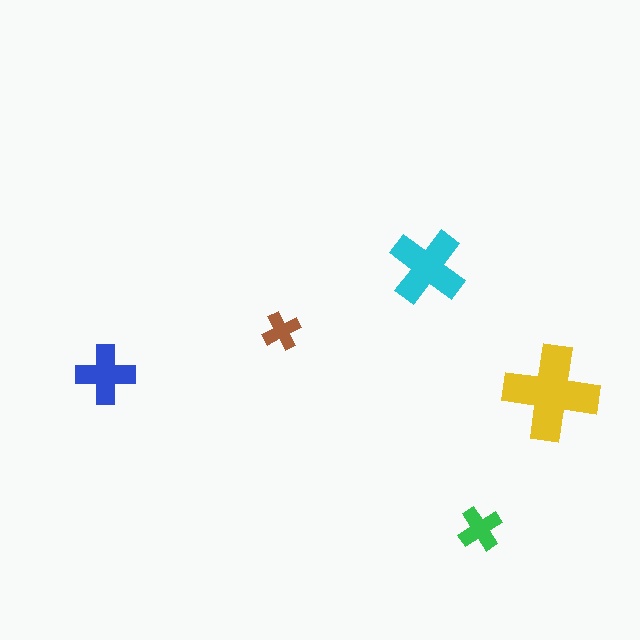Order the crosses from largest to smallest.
the yellow one, the cyan one, the blue one, the green one, the brown one.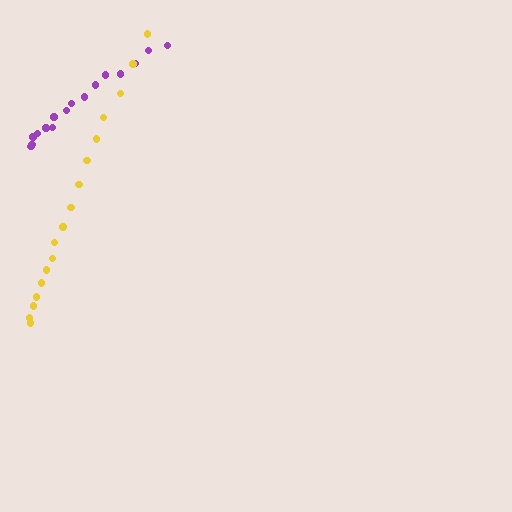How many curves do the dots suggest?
There are 2 distinct paths.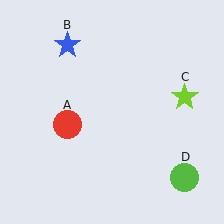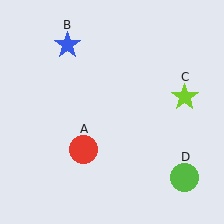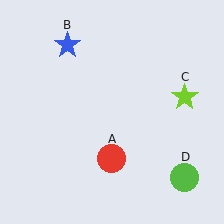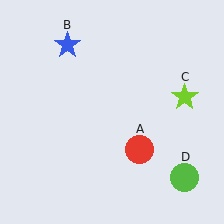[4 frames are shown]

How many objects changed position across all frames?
1 object changed position: red circle (object A).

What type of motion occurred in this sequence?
The red circle (object A) rotated counterclockwise around the center of the scene.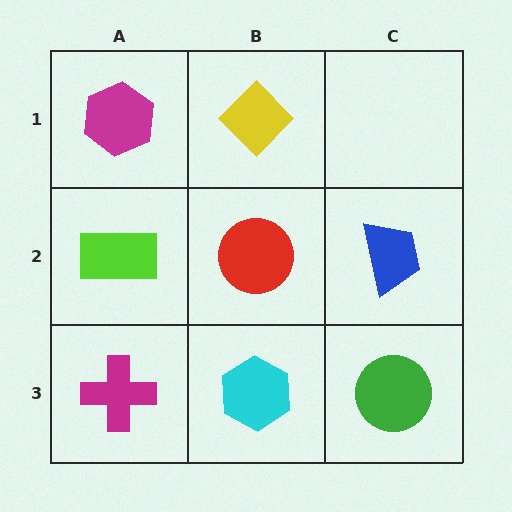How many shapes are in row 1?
2 shapes.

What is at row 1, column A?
A magenta hexagon.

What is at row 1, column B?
A yellow diamond.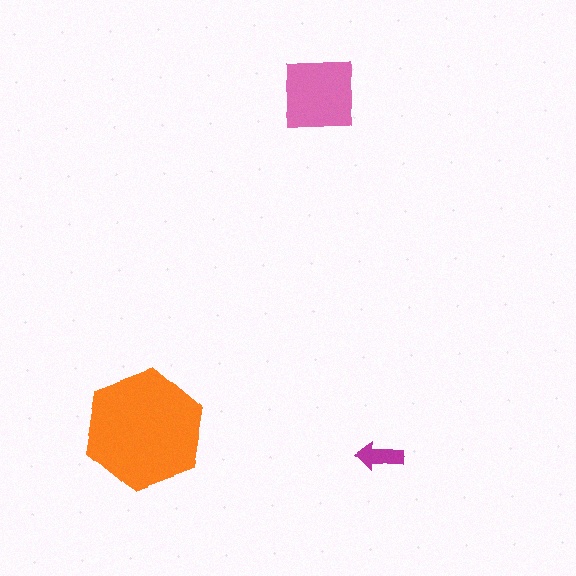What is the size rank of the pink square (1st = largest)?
2nd.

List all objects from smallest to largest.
The magenta arrow, the pink square, the orange hexagon.